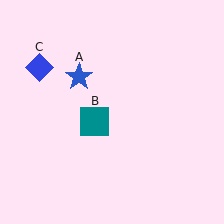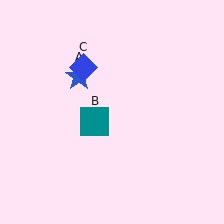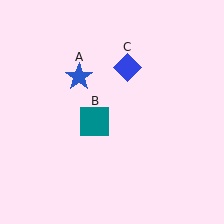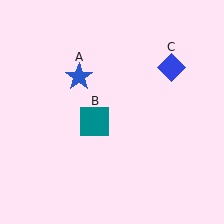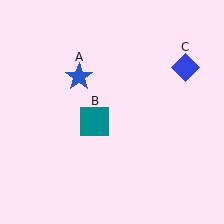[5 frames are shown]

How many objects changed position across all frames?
1 object changed position: blue diamond (object C).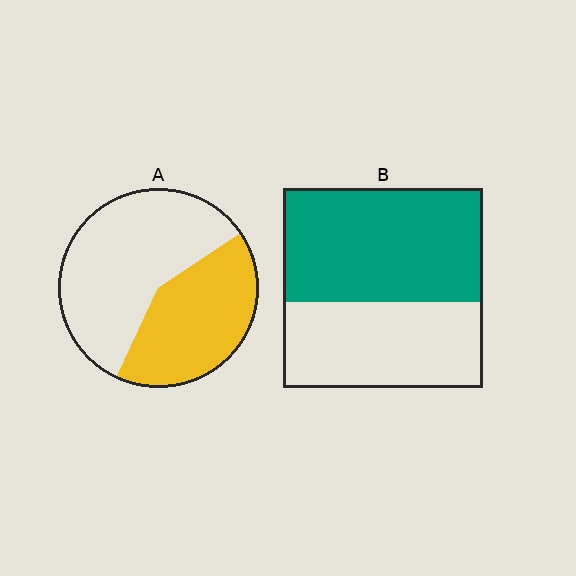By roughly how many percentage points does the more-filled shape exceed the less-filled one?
By roughly 15 percentage points (B over A).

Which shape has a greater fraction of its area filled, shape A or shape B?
Shape B.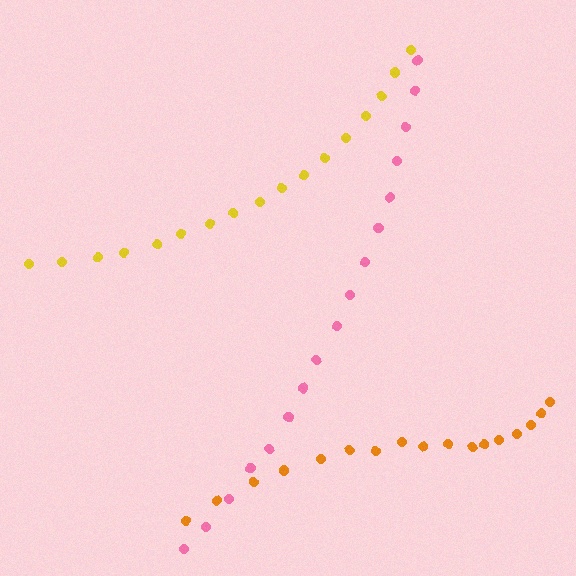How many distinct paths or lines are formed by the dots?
There are 3 distinct paths.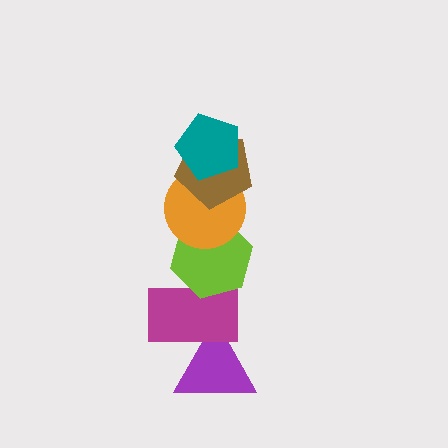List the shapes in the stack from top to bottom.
From top to bottom: the teal pentagon, the brown pentagon, the orange circle, the lime hexagon, the magenta rectangle, the purple triangle.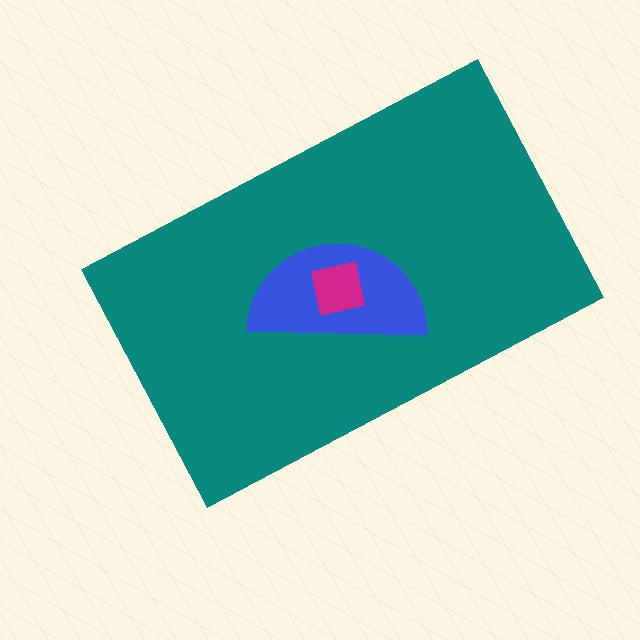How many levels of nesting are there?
3.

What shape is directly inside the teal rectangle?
The blue semicircle.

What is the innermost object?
The magenta square.